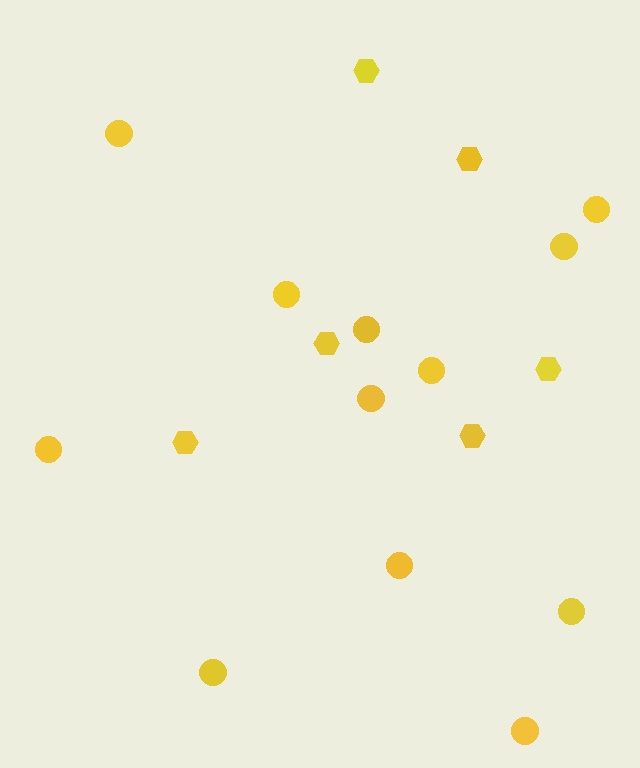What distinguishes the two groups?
There are 2 groups: one group of circles (12) and one group of hexagons (6).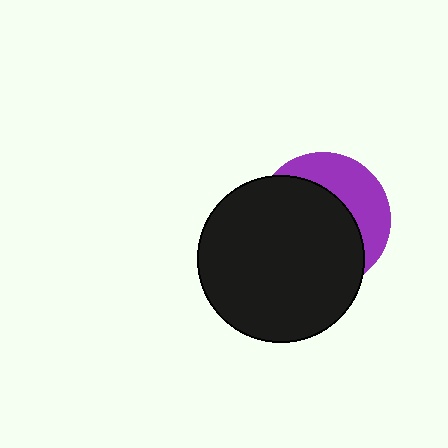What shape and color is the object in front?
The object in front is a black circle.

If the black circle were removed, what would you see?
You would see the complete purple circle.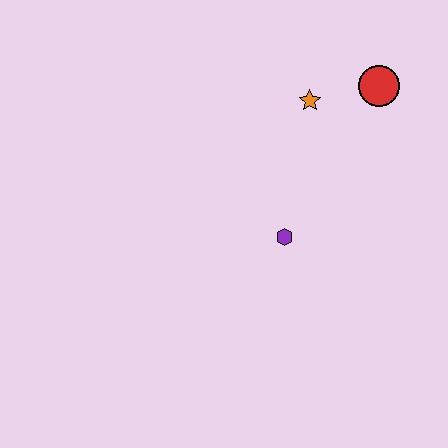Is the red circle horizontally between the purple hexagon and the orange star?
No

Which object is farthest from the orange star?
The purple hexagon is farthest from the orange star.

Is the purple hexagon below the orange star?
Yes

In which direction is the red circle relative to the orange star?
The red circle is to the right of the orange star.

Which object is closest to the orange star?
The red circle is closest to the orange star.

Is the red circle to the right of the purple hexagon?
Yes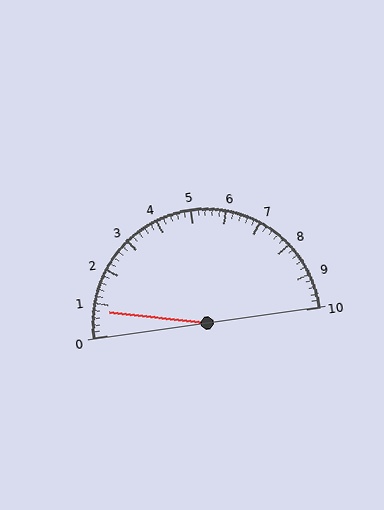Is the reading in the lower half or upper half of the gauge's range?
The reading is in the lower half of the range (0 to 10).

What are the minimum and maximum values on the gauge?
The gauge ranges from 0 to 10.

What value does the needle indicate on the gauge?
The needle indicates approximately 0.8.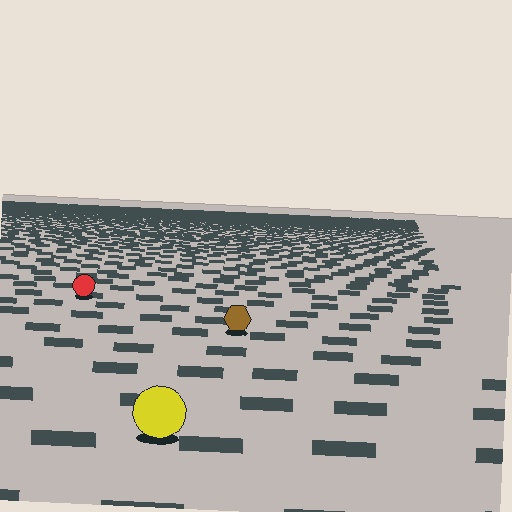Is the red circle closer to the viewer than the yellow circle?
No. The yellow circle is closer — you can tell from the texture gradient: the ground texture is coarser near it.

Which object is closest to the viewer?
The yellow circle is closest. The texture marks near it are larger and more spread out.